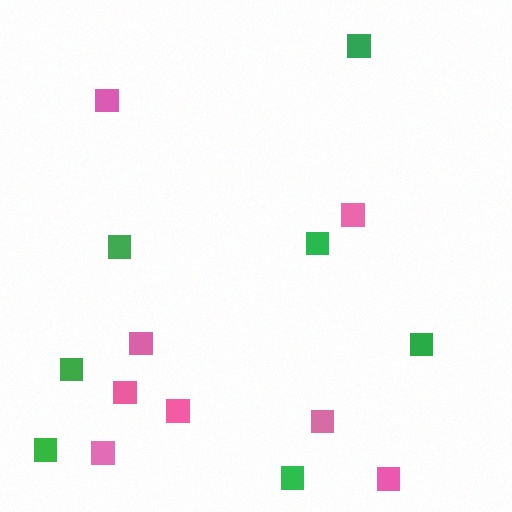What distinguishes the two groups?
There are 2 groups: one group of green squares (7) and one group of pink squares (8).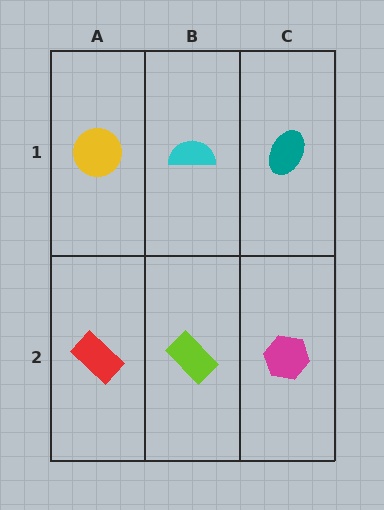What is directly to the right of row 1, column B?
A teal ellipse.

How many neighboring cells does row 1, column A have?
2.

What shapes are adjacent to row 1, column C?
A magenta hexagon (row 2, column C), a cyan semicircle (row 1, column B).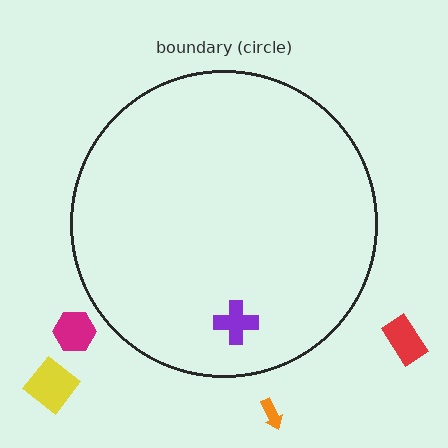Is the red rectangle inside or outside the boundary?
Outside.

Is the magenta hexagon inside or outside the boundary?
Outside.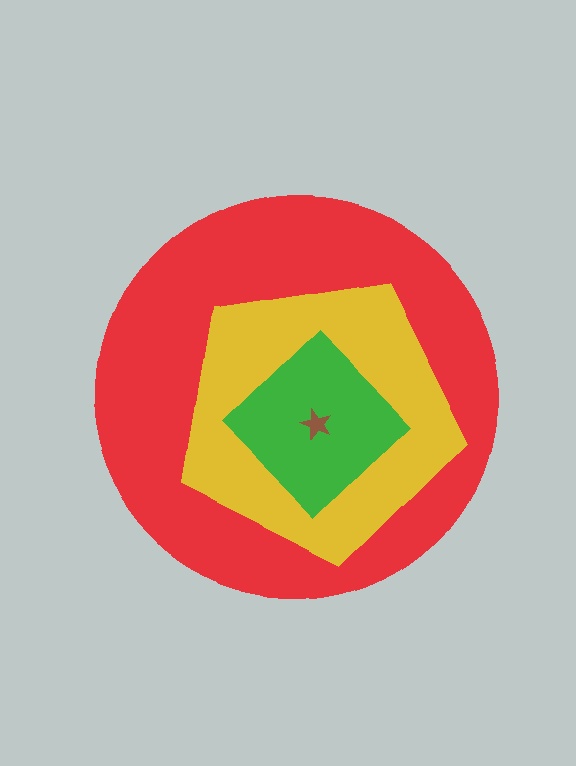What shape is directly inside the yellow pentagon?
The green diamond.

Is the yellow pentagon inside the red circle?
Yes.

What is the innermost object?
The brown star.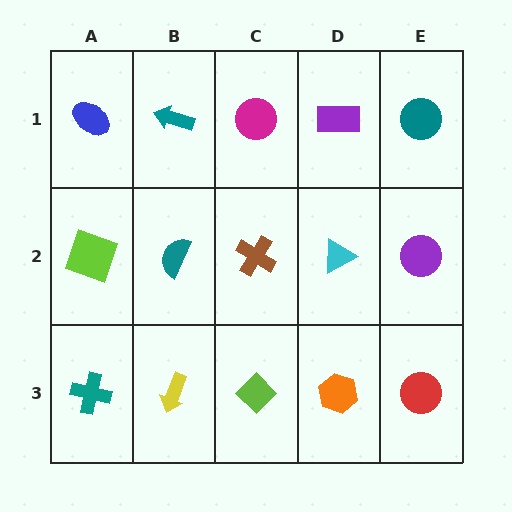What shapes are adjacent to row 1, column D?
A cyan triangle (row 2, column D), a magenta circle (row 1, column C), a teal circle (row 1, column E).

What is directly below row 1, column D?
A cyan triangle.